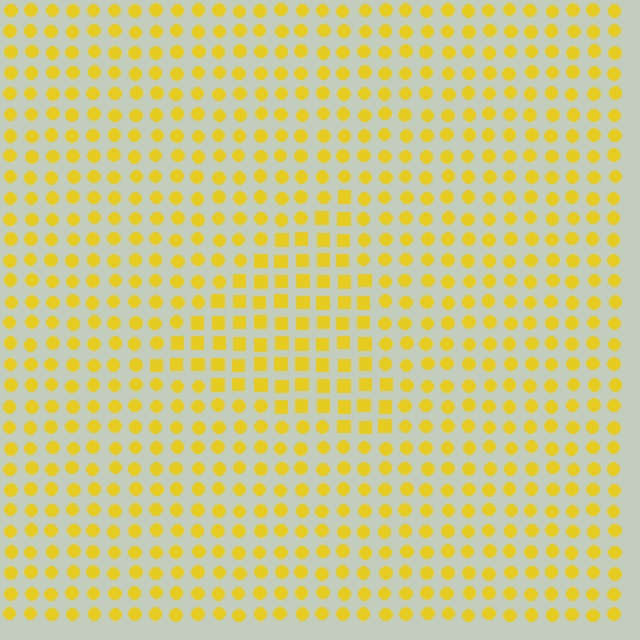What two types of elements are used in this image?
The image uses squares inside the triangle region and circles outside it.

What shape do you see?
I see a triangle.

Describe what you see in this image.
The image is filled with small yellow elements arranged in a uniform grid. A triangle-shaped region contains squares, while the surrounding area contains circles. The boundary is defined purely by the change in element shape.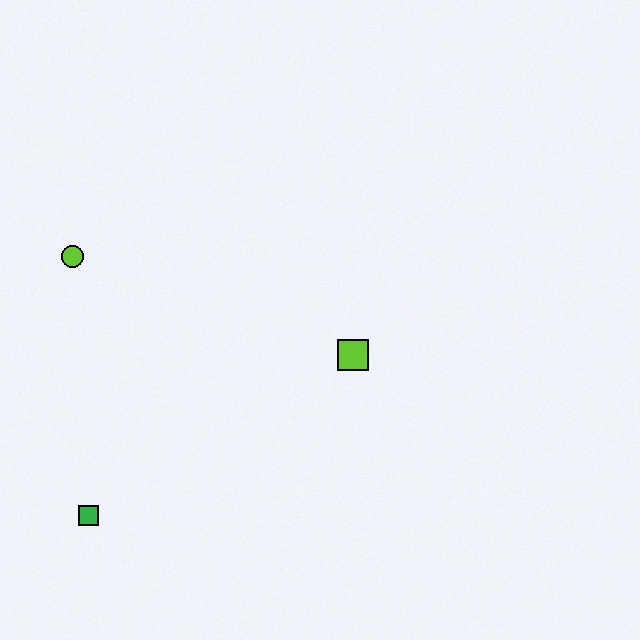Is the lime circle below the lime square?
No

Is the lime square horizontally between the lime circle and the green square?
No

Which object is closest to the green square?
The lime circle is closest to the green square.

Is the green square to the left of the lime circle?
No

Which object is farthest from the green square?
The lime square is farthest from the green square.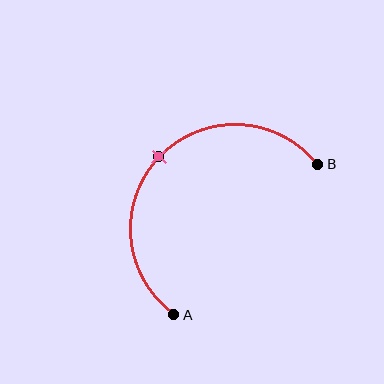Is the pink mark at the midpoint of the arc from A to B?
Yes. The pink mark lies on the arc at equal arc-length from both A and B — it is the arc midpoint.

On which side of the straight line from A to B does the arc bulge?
The arc bulges above and to the left of the straight line connecting A and B.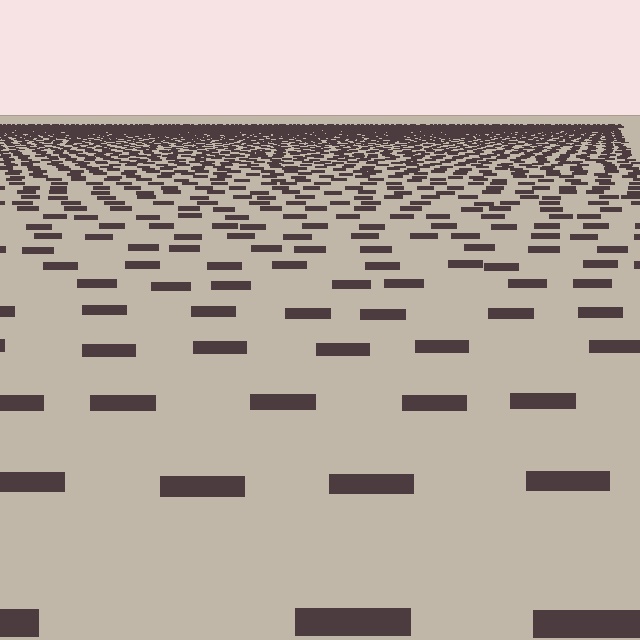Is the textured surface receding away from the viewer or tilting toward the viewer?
The surface is receding away from the viewer. Texture elements get smaller and denser toward the top.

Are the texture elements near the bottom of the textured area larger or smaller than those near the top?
Larger. Near the bottom, elements are closer to the viewer and appear at a bigger on-screen size.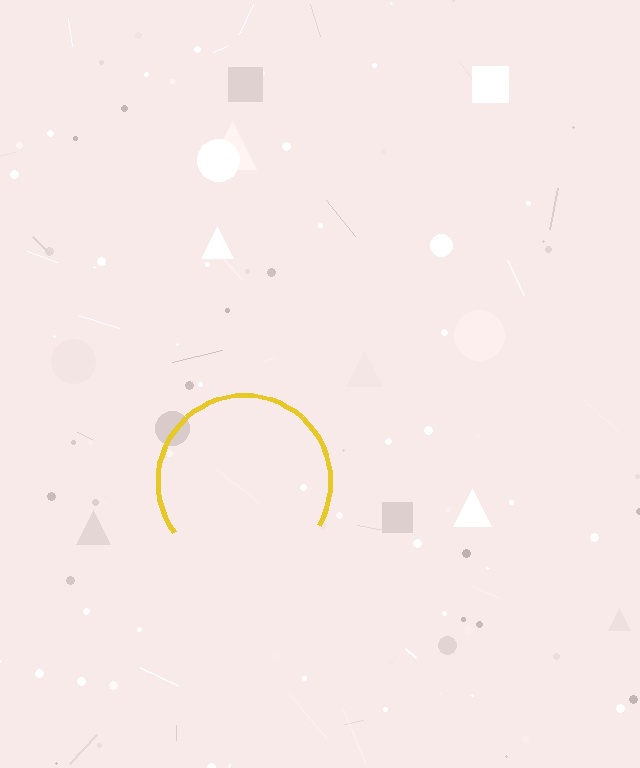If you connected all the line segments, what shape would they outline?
They would outline a circle.